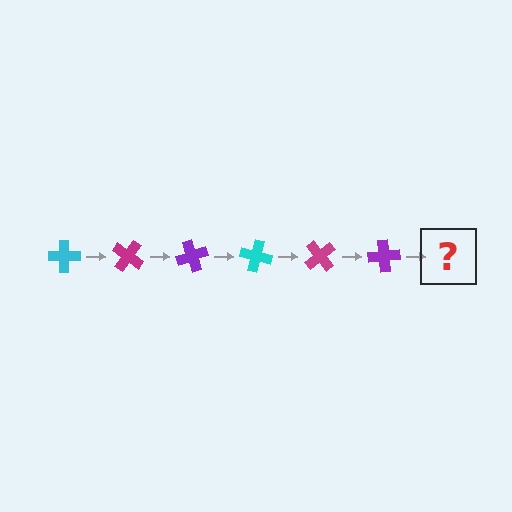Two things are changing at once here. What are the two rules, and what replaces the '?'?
The two rules are that it rotates 35 degrees each step and the color cycles through cyan, magenta, and purple. The '?' should be a cyan cross, rotated 210 degrees from the start.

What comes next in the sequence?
The next element should be a cyan cross, rotated 210 degrees from the start.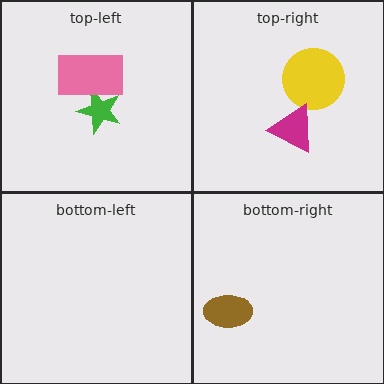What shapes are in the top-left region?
The green star, the pink rectangle.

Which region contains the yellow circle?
The top-right region.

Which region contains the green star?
The top-left region.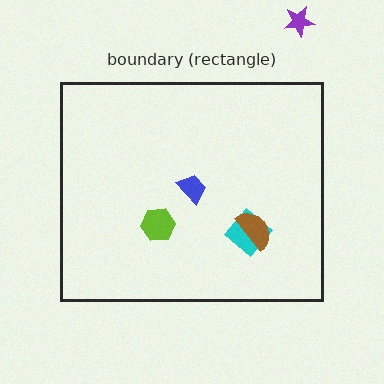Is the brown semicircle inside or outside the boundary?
Inside.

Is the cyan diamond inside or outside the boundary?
Inside.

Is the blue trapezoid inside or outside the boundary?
Inside.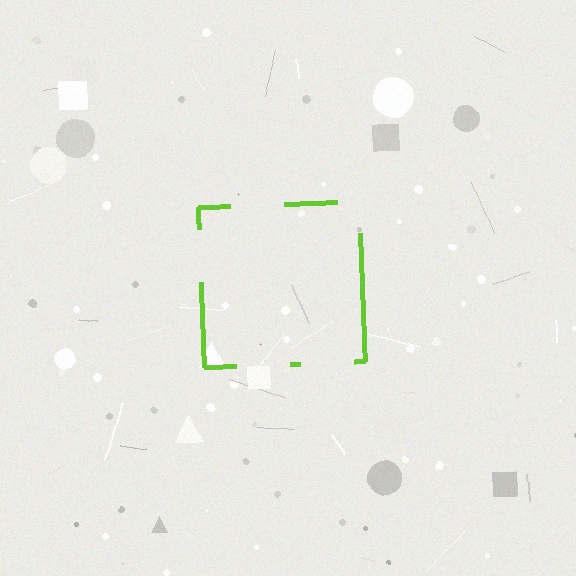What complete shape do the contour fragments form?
The contour fragments form a square.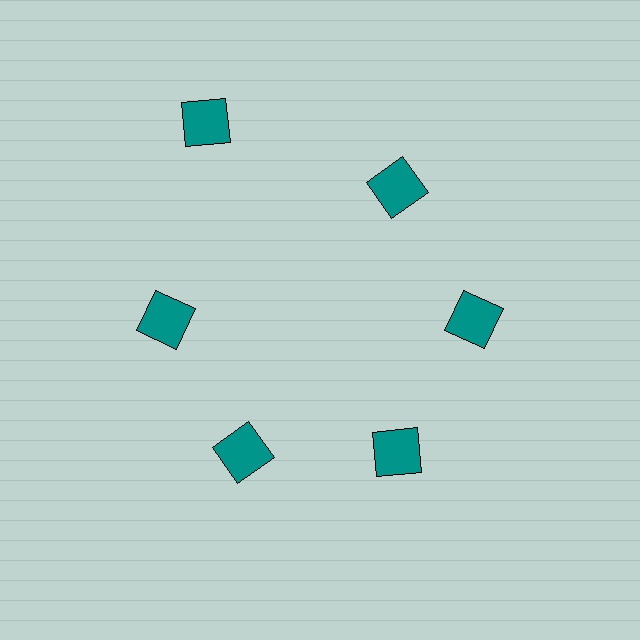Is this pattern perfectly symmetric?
No. The 6 teal squares are arranged in a ring, but one element near the 11 o'clock position is pushed outward from the center, breaking the 6-fold rotational symmetry.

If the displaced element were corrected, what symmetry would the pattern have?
It would have 6-fold rotational symmetry — the pattern would map onto itself every 60 degrees.